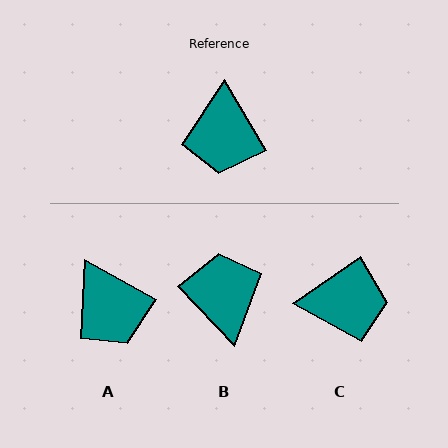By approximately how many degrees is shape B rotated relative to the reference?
Approximately 167 degrees clockwise.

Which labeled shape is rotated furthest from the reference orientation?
B, about 167 degrees away.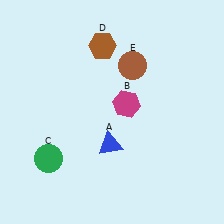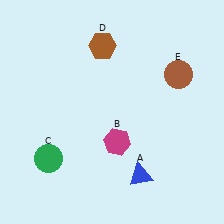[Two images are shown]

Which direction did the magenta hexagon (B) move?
The magenta hexagon (B) moved down.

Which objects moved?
The objects that moved are: the blue triangle (A), the magenta hexagon (B), the brown circle (E).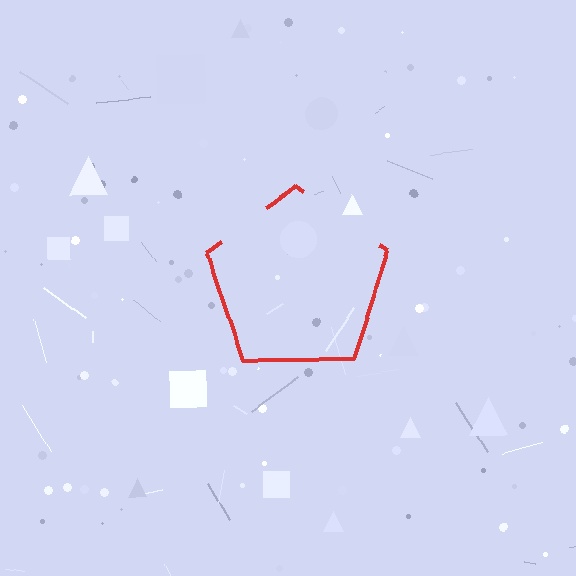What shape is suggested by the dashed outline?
The dashed outline suggests a pentagon.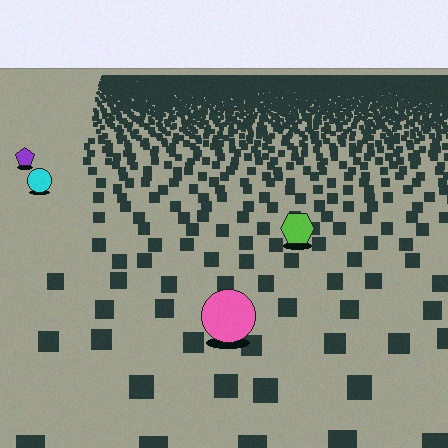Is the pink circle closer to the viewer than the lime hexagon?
Yes. The pink circle is closer — you can tell from the texture gradient: the ground texture is coarser near it.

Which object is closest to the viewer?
The pink circle is closest. The texture marks near it are larger and more spread out.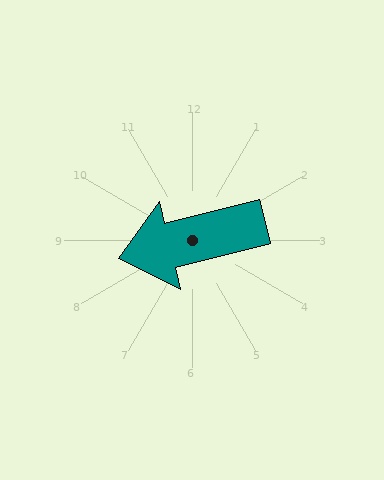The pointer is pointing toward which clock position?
Roughly 9 o'clock.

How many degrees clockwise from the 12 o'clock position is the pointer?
Approximately 256 degrees.